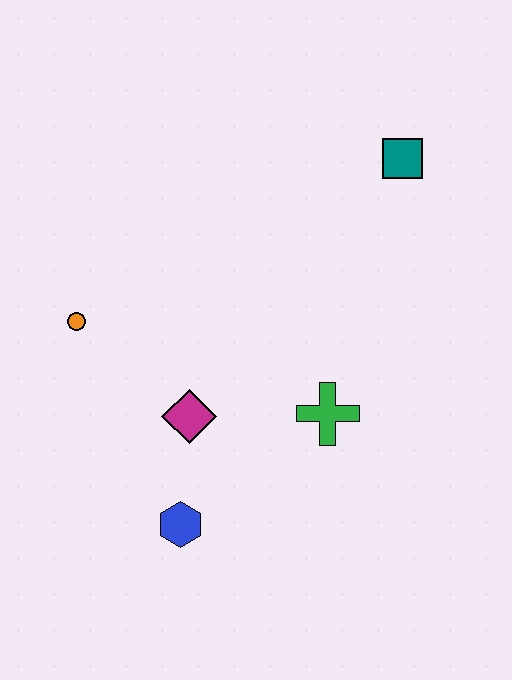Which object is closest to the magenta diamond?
The blue hexagon is closest to the magenta diamond.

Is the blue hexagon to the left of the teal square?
Yes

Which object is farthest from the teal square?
The blue hexagon is farthest from the teal square.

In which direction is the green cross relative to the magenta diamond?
The green cross is to the right of the magenta diamond.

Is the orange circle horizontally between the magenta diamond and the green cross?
No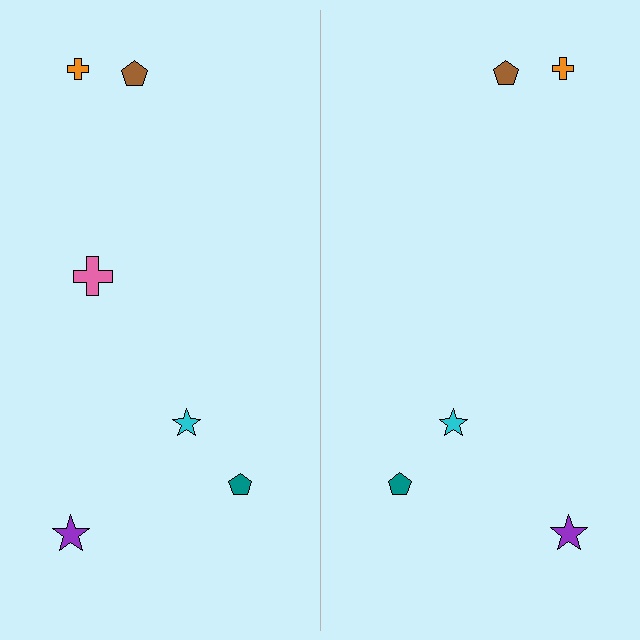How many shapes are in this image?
There are 11 shapes in this image.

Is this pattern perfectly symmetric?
No, the pattern is not perfectly symmetric. A pink cross is missing from the right side.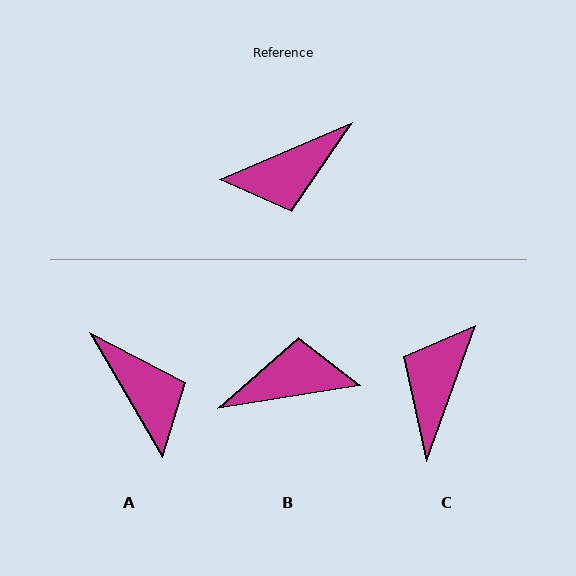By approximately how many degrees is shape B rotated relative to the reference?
Approximately 166 degrees counter-clockwise.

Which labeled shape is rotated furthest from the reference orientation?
B, about 166 degrees away.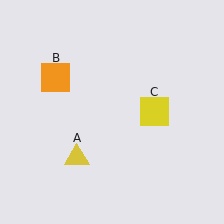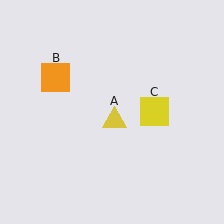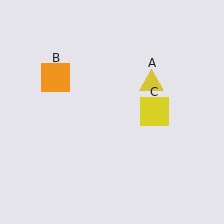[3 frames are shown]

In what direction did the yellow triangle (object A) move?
The yellow triangle (object A) moved up and to the right.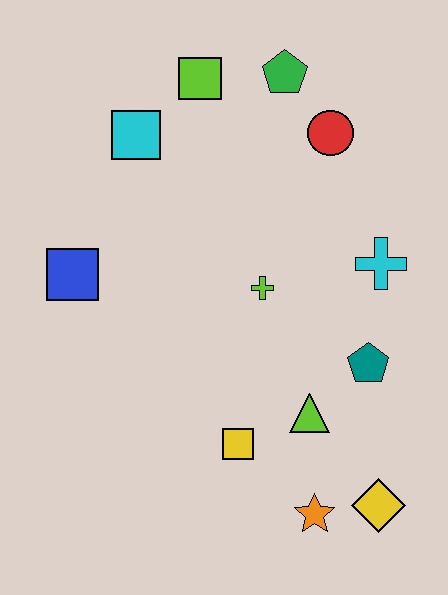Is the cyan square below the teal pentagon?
No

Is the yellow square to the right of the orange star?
No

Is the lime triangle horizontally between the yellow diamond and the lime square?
Yes